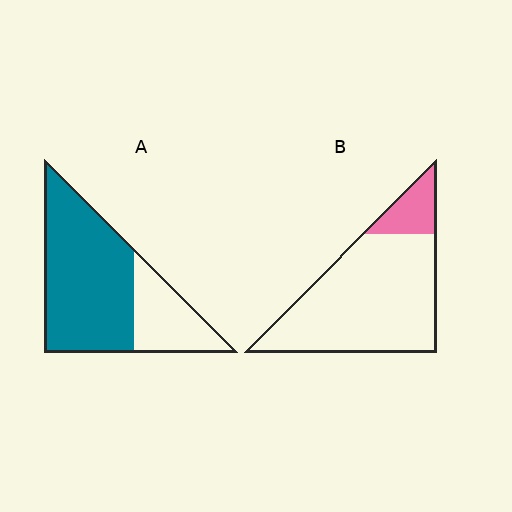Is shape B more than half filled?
No.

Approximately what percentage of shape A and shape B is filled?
A is approximately 70% and B is approximately 15%.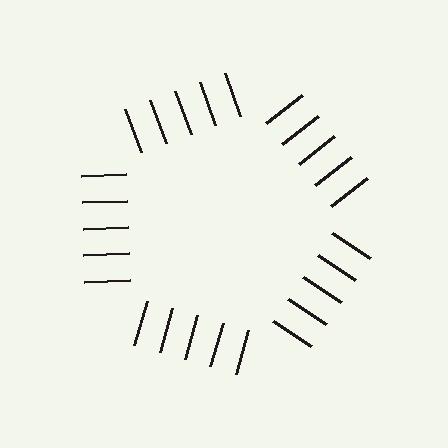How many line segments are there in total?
25 — 5 along each of the 5 edges.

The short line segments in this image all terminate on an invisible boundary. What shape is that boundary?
An illusory pentagon — the line segments terminate on its edges but no continuous stroke is drawn.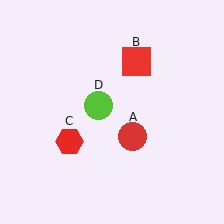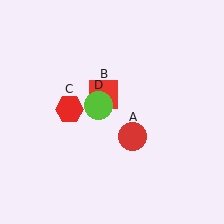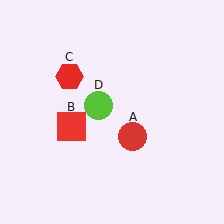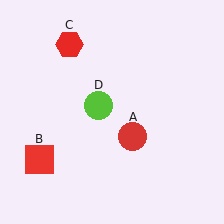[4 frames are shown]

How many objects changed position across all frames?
2 objects changed position: red square (object B), red hexagon (object C).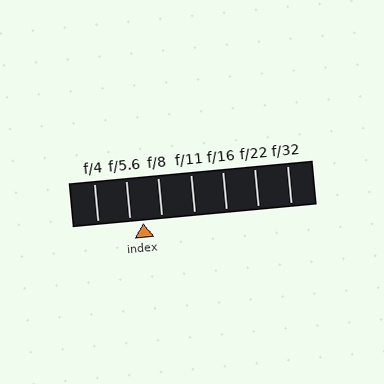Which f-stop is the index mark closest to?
The index mark is closest to f/5.6.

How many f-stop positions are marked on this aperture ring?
There are 7 f-stop positions marked.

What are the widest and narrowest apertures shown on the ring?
The widest aperture shown is f/4 and the narrowest is f/32.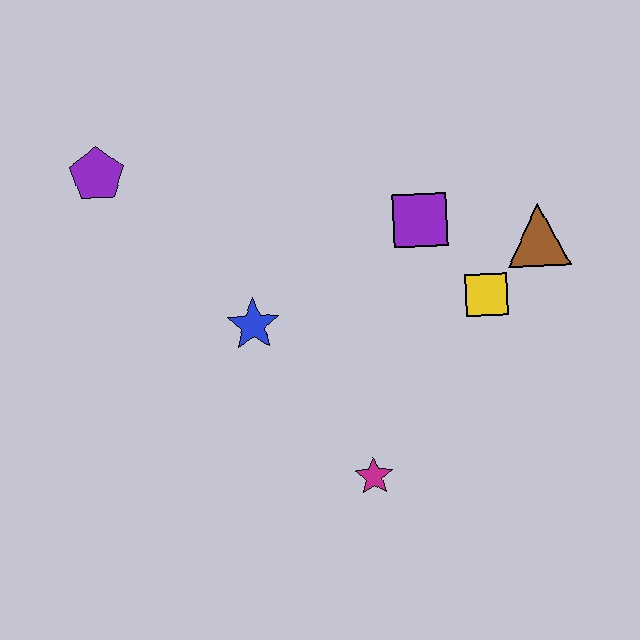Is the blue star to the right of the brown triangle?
No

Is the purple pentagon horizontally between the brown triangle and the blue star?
No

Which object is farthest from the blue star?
The brown triangle is farthest from the blue star.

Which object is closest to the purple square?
The yellow square is closest to the purple square.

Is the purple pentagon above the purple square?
Yes